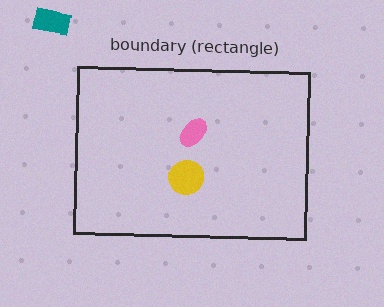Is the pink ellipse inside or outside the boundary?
Inside.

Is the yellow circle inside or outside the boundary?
Inside.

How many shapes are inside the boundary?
2 inside, 1 outside.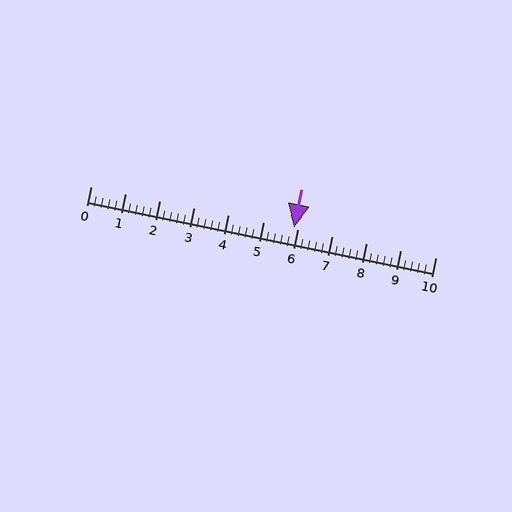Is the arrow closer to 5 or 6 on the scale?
The arrow is closer to 6.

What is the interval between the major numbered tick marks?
The major tick marks are spaced 1 units apart.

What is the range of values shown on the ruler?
The ruler shows values from 0 to 10.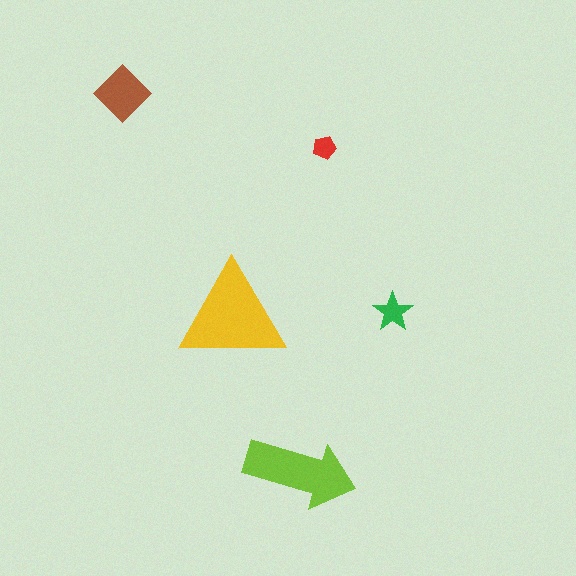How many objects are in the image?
There are 5 objects in the image.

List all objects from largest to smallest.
The yellow triangle, the lime arrow, the brown diamond, the green star, the red pentagon.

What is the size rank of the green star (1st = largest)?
4th.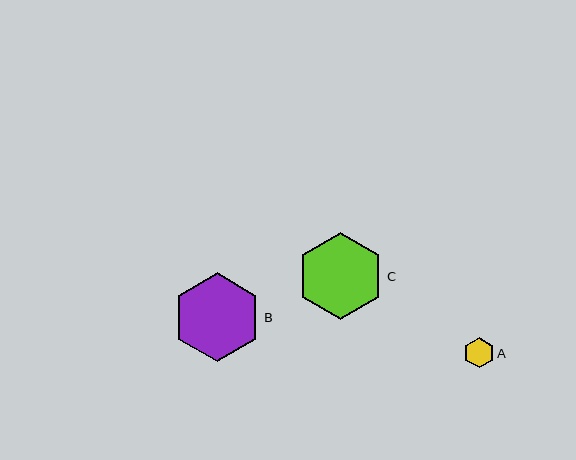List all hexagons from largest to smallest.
From largest to smallest: B, C, A.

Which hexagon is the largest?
Hexagon B is the largest with a size of approximately 88 pixels.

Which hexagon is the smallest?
Hexagon A is the smallest with a size of approximately 30 pixels.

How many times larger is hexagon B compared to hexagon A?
Hexagon B is approximately 2.9 times the size of hexagon A.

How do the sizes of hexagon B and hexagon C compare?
Hexagon B and hexagon C are approximately the same size.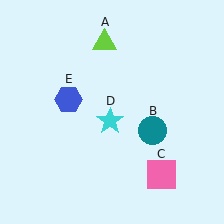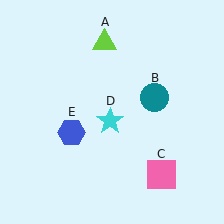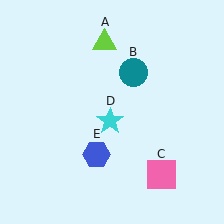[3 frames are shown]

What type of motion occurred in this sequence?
The teal circle (object B), blue hexagon (object E) rotated counterclockwise around the center of the scene.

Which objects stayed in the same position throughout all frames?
Lime triangle (object A) and pink square (object C) and cyan star (object D) remained stationary.